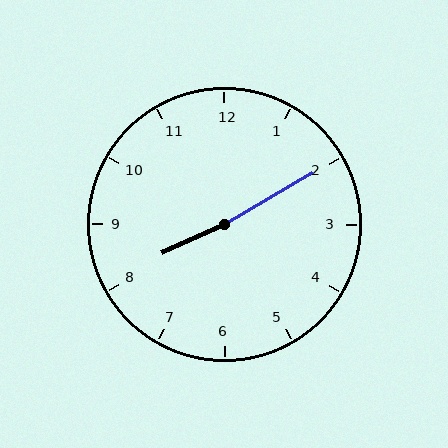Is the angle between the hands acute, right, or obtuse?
It is obtuse.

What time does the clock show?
8:10.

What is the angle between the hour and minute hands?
Approximately 175 degrees.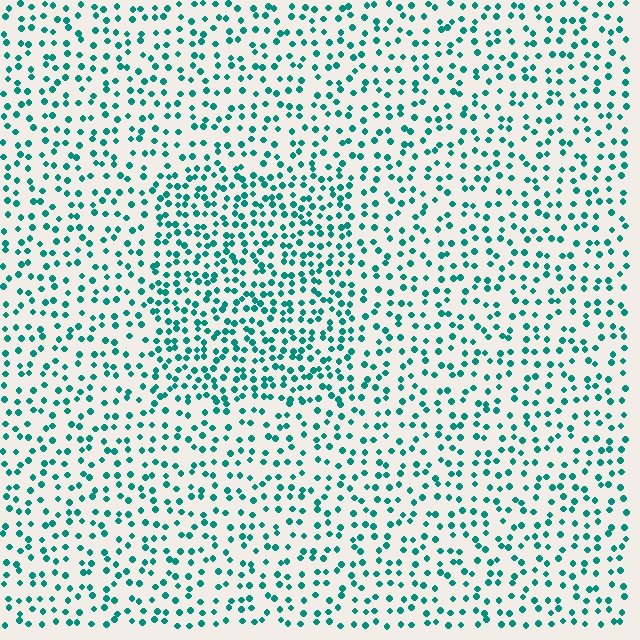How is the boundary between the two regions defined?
The boundary is defined by a change in element density (approximately 1.7x ratio). All elements are the same color, size, and shape.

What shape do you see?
I see a rectangle.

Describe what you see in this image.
The image contains small teal elements arranged at two different densities. A rectangle-shaped region is visible where the elements are more densely packed than the surrounding area.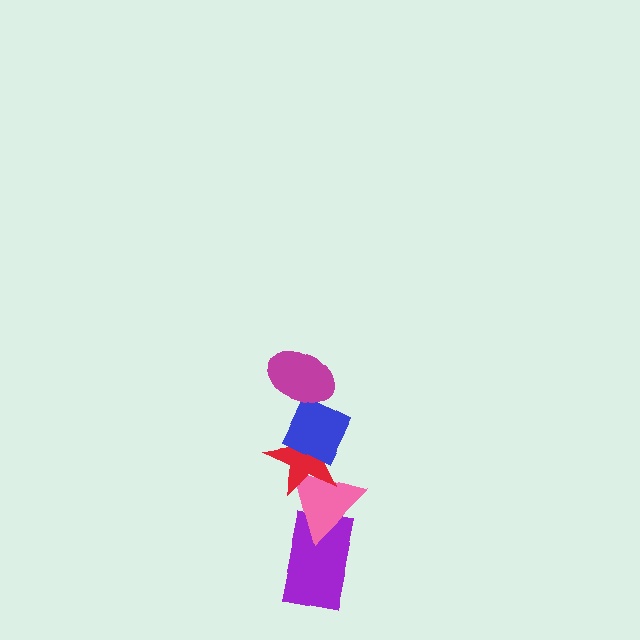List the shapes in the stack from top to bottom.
From top to bottom: the magenta ellipse, the blue diamond, the red star, the pink triangle, the purple rectangle.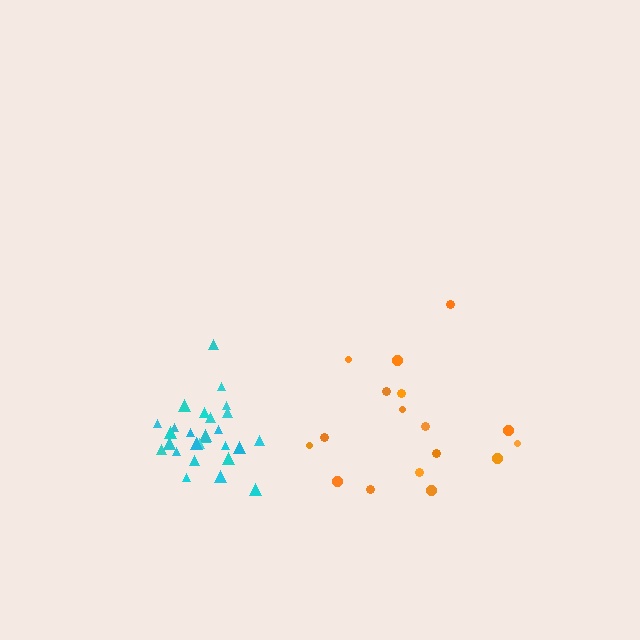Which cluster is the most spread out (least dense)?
Orange.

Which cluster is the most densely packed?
Cyan.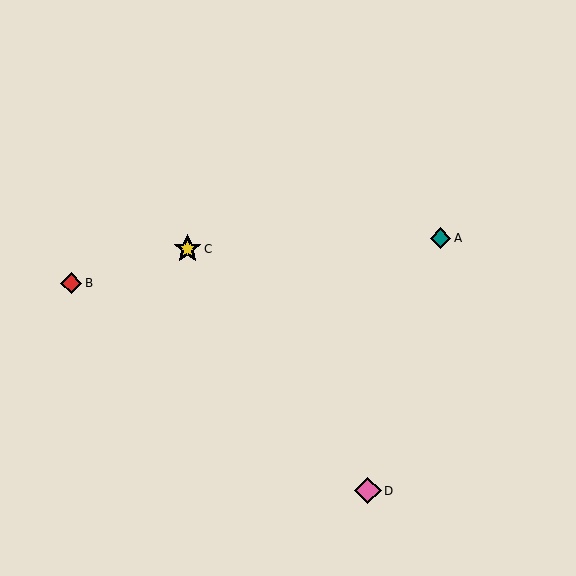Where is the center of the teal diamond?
The center of the teal diamond is at (441, 238).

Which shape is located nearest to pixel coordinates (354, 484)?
The pink diamond (labeled D) at (368, 491) is nearest to that location.